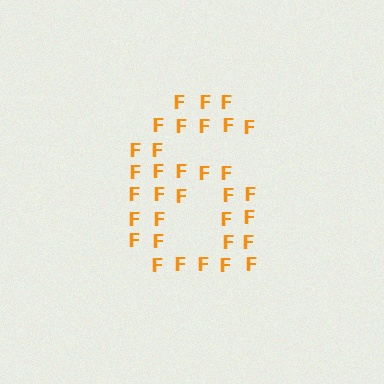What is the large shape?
The large shape is the digit 6.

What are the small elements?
The small elements are letter F's.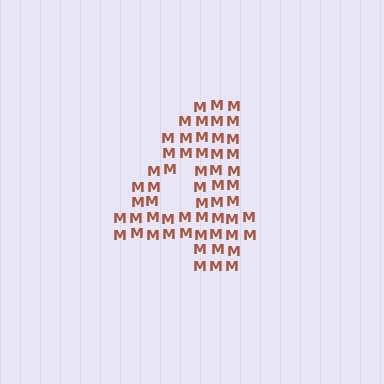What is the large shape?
The large shape is the digit 4.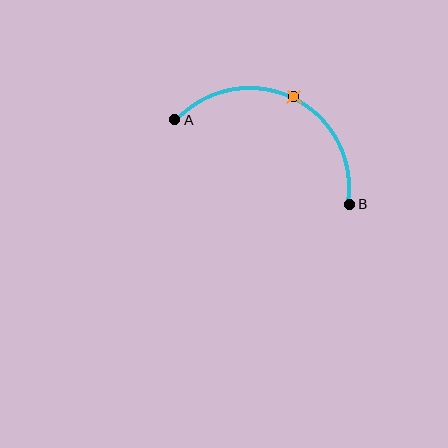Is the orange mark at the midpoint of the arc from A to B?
Yes. The orange mark lies on the arc at equal arc-length from both A and B — it is the arc midpoint.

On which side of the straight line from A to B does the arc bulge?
The arc bulges above the straight line connecting A and B.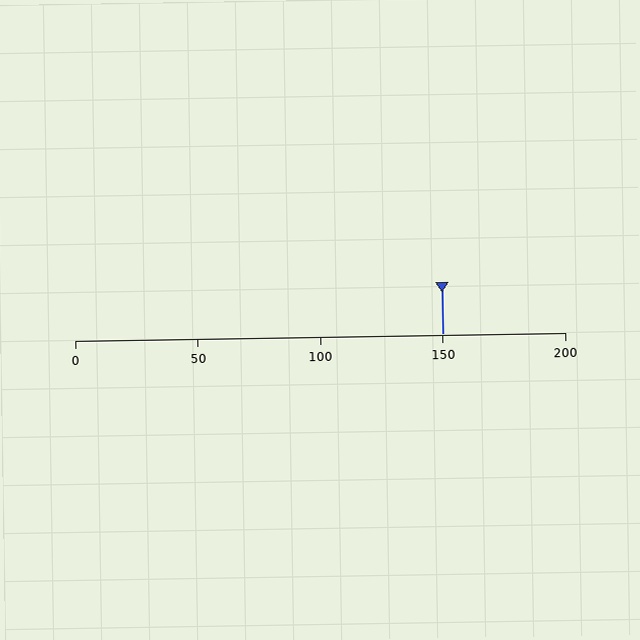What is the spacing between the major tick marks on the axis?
The major ticks are spaced 50 apart.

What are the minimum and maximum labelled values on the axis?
The axis runs from 0 to 200.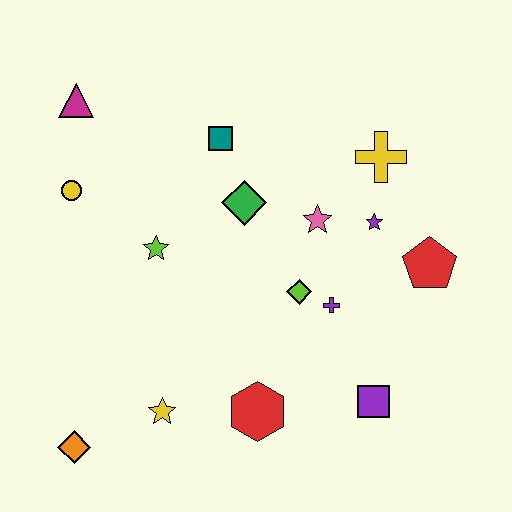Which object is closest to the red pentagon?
The purple star is closest to the red pentagon.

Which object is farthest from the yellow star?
The yellow cross is farthest from the yellow star.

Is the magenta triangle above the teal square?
Yes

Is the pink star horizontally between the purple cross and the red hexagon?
Yes